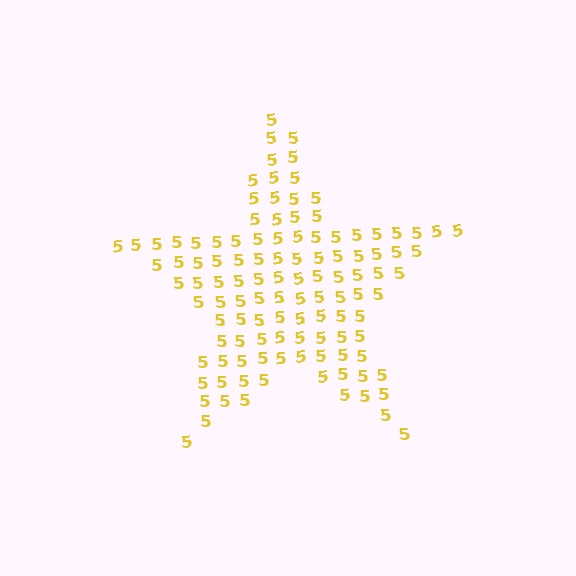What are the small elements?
The small elements are digit 5's.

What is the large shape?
The large shape is a star.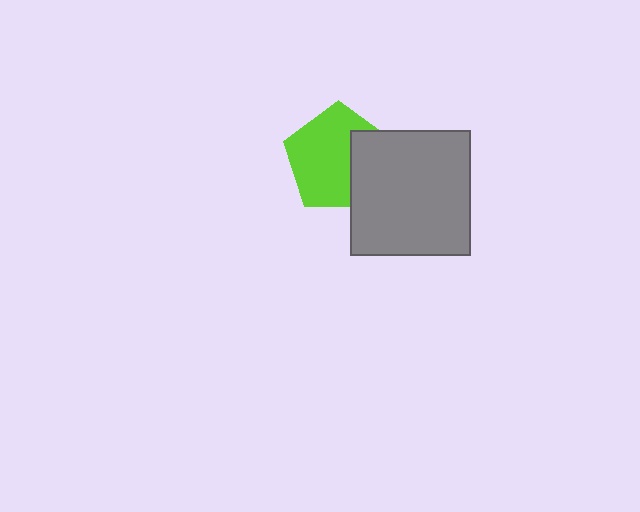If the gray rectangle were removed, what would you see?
You would see the complete lime pentagon.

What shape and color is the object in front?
The object in front is a gray rectangle.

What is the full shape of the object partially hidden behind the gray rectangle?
The partially hidden object is a lime pentagon.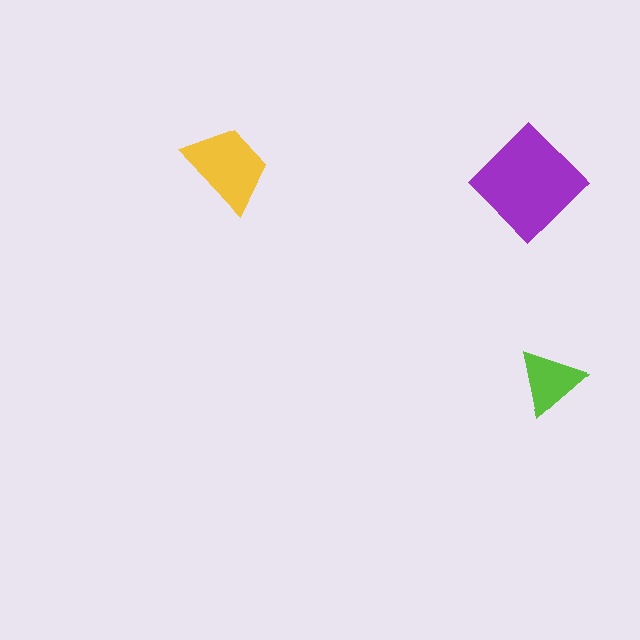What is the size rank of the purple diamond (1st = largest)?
1st.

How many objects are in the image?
There are 3 objects in the image.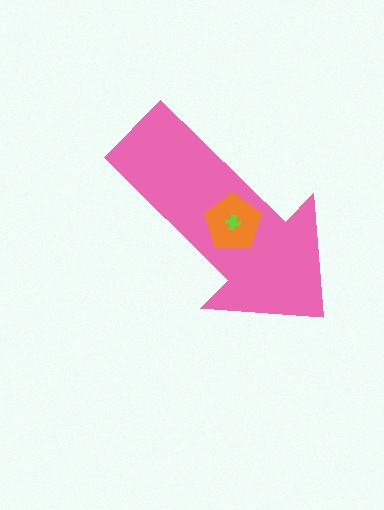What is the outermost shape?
The pink arrow.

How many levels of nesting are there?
3.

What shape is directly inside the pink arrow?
The orange pentagon.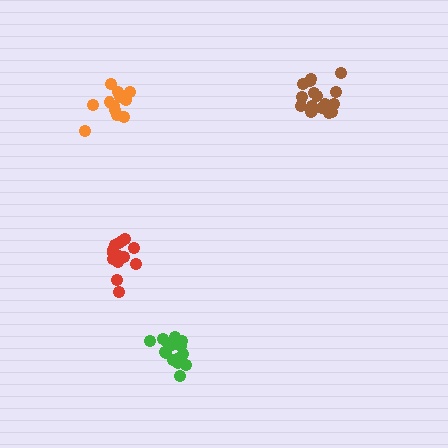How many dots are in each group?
Group 1: 13 dots, Group 2: 14 dots, Group 3: 17 dots, Group 4: 18 dots (62 total).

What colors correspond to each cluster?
The clusters are colored: orange, red, green, brown.